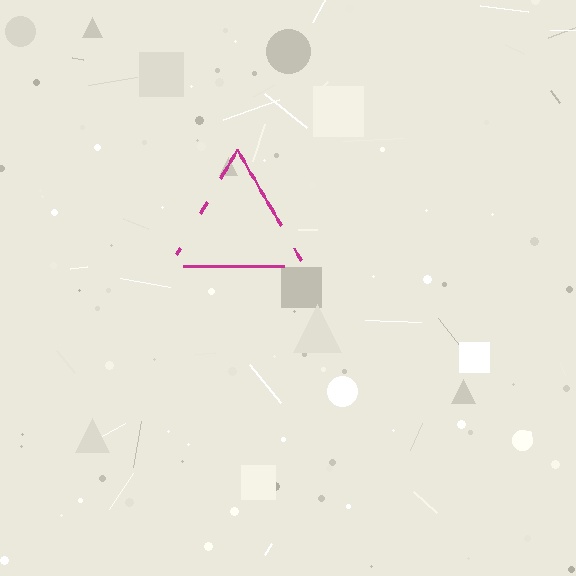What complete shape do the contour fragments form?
The contour fragments form a triangle.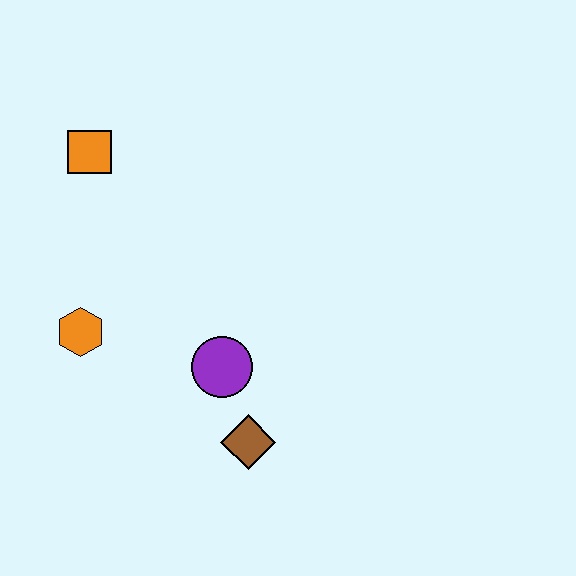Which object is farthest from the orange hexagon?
The brown diamond is farthest from the orange hexagon.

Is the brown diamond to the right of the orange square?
Yes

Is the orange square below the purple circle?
No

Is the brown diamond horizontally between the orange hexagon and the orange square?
No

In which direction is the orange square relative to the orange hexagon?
The orange square is above the orange hexagon.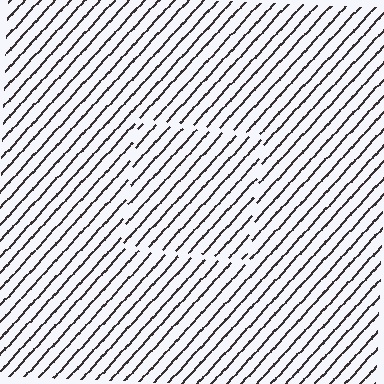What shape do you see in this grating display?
An illusory square. The interior of the shape contains the same grating, shifted by half a period — the contour is defined by the phase discontinuity where line-ends from the inner and outer gratings abut.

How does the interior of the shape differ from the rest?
The interior of the shape contains the same grating, shifted by half a period — the contour is defined by the phase discontinuity where line-ends from the inner and outer gratings abut.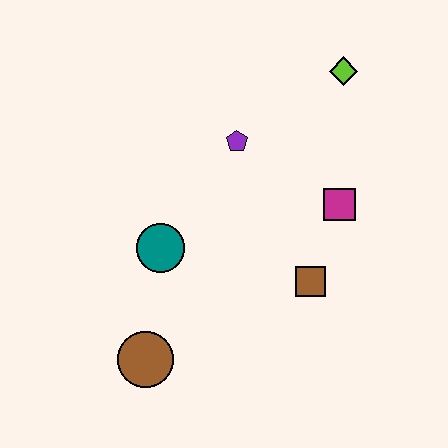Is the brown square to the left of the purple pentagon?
No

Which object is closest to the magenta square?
The brown square is closest to the magenta square.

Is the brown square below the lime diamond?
Yes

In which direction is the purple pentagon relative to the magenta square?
The purple pentagon is to the left of the magenta square.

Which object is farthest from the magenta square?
The brown circle is farthest from the magenta square.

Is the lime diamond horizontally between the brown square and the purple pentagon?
No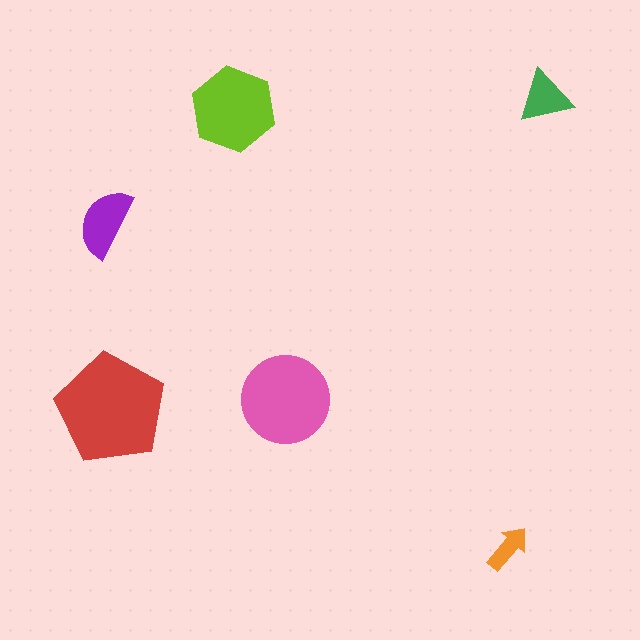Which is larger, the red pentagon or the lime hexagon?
The red pentagon.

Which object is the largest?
The red pentagon.